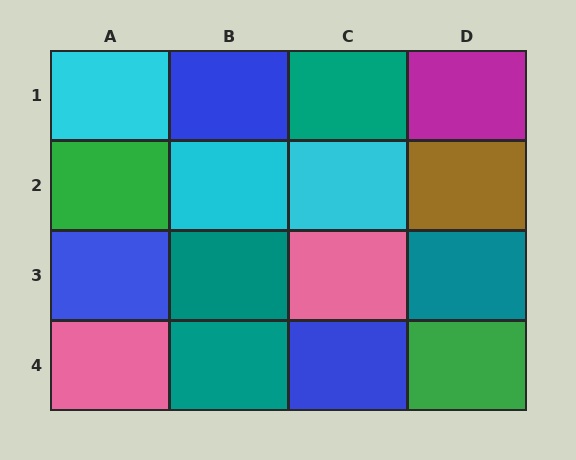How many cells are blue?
3 cells are blue.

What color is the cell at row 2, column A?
Green.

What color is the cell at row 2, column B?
Cyan.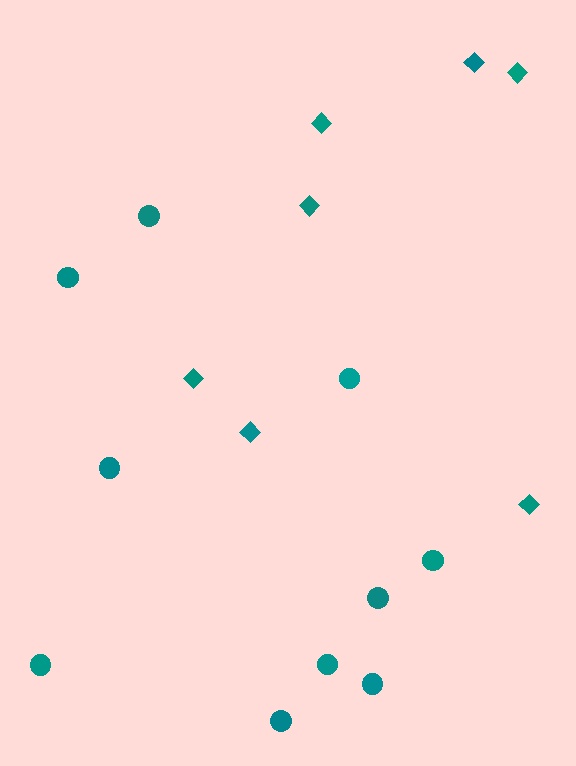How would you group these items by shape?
There are 2 groups: one group of circles (10) and one group of diamonds (7).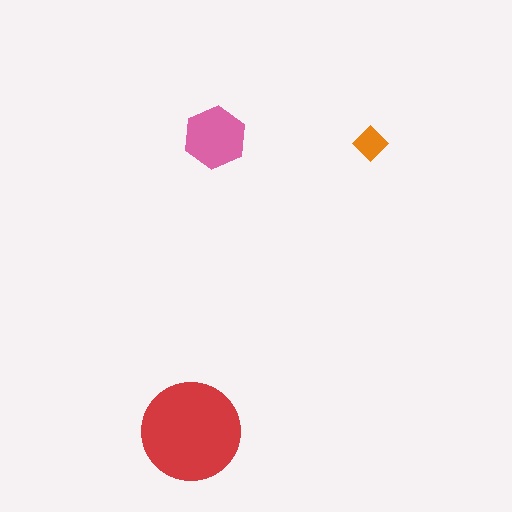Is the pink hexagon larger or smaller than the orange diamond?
Larger.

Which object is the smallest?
The orange diamond.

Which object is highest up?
The pink hexagon is topmost.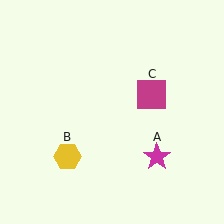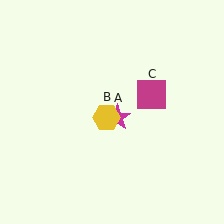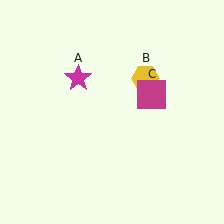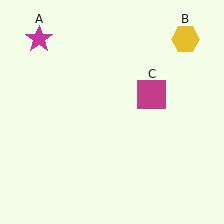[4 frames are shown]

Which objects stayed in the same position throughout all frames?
Magenta square (object C) remained stationary.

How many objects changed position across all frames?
2 objects changed position: magenta star (object A), yellow hexagon (object B).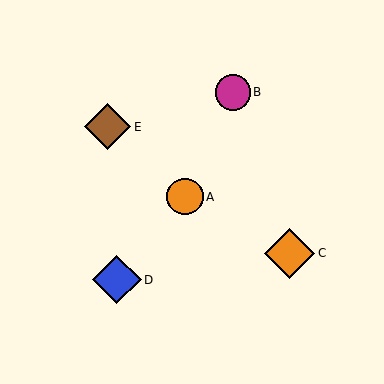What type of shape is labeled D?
Shape D is a blue diamond.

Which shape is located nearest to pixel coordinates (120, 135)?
The brown diamond (labeled E) at (108, 127) is nearest to that location.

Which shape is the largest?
The orange diamond (labeled C) is the largest.